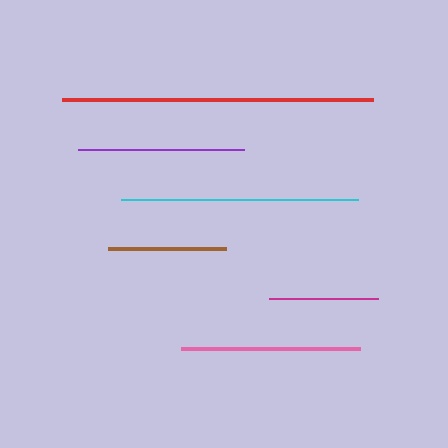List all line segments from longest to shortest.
From longest to shortest: red, cyan, pink, purple, brown, magenta.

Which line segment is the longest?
The red line is the longest at approximately 312 pixels.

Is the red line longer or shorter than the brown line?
The red line is longer than the brown line.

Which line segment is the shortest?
The magenta line is the shortest at approximately 109 pixels.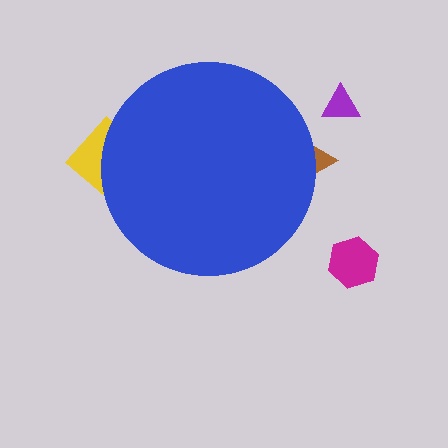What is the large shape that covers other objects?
A blue circle.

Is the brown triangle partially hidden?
Yes, the brown triangle is partially hidden behind the blue circle.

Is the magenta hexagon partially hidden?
No, the magenta hexagon is fully visible.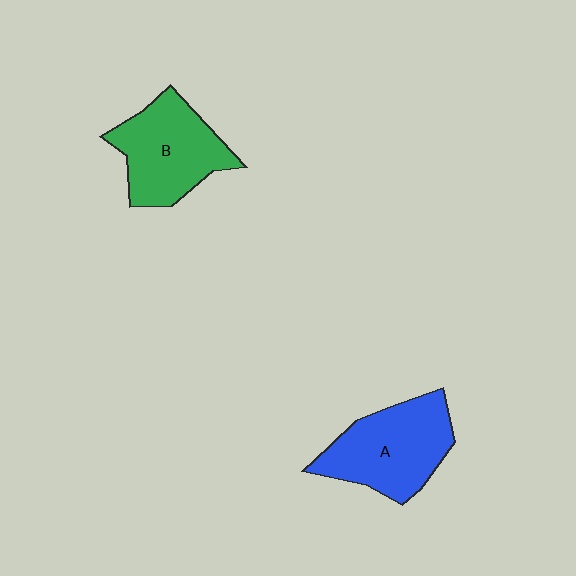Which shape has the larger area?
Shape A (blue).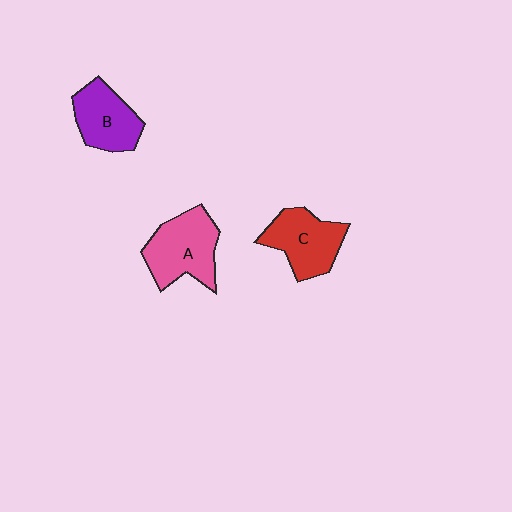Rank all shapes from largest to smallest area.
From largest to smallest: A (pink), C (red), B (purple).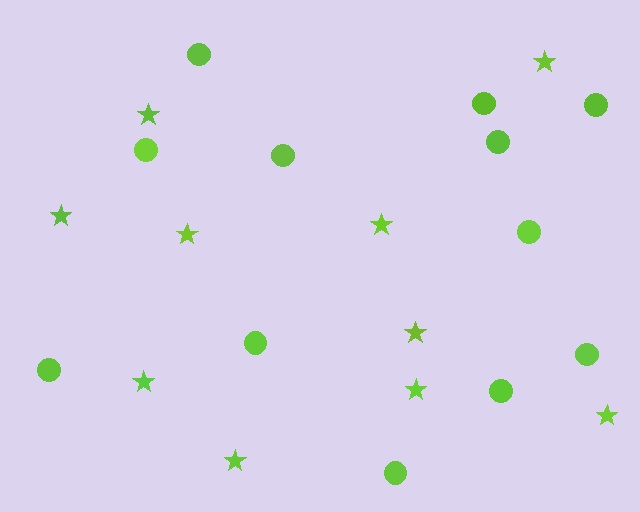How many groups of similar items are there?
There are 2 groups: one group of stars (10) and one group of circles (12).